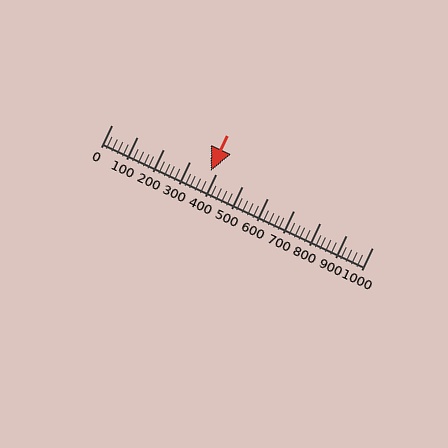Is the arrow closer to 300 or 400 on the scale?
The arrow is closer to 400.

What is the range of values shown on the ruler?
The ruler shows values from 0 to 1000.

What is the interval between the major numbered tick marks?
The major tick marks are spaced 100 units apart.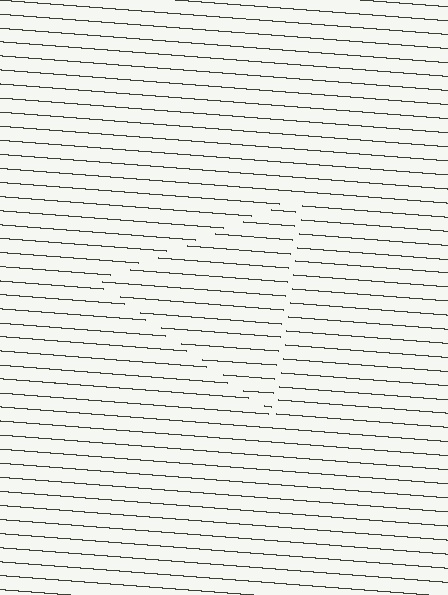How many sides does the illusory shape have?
3 sides — the line-ends trace a triangle.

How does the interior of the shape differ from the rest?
The interior of the shape contains the same grating, shifted by half a period — the contour is defined by the phase discontinuity where line-ends from the inner and outer gratings abut.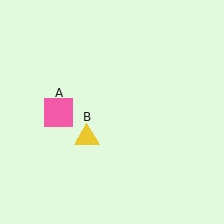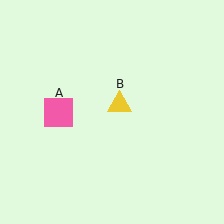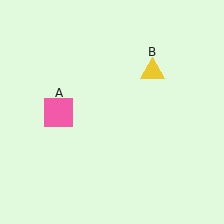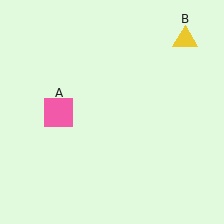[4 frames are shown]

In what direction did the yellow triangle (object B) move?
The yellow triangle (object B) moved up and to the right.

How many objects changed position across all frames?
1 object changed position: yellow triangle (object B).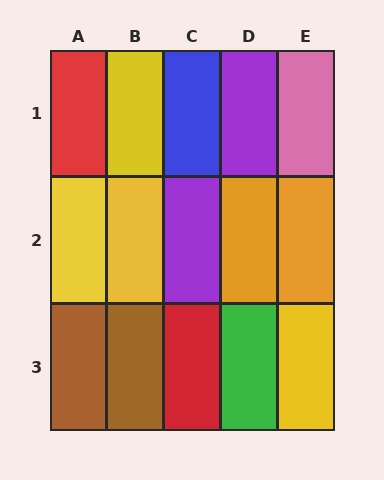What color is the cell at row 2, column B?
Yellow.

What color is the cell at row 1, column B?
Yellow.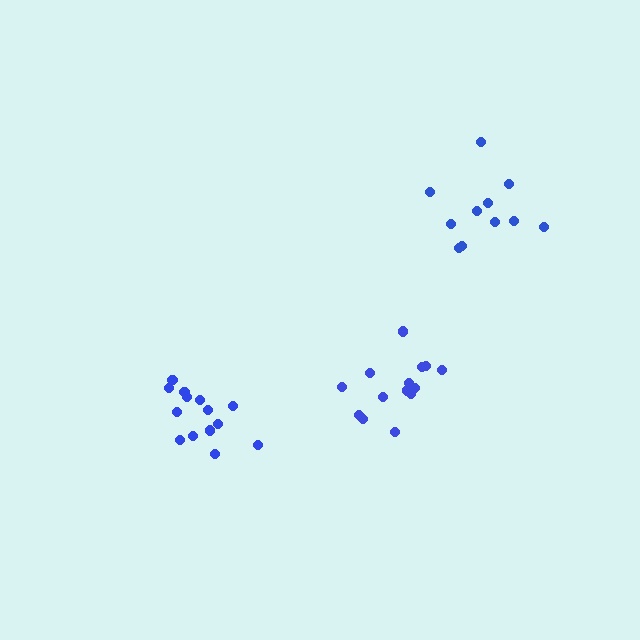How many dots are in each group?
Group 1: 11 dots, Group 2: 14 dots, Group 3: 14 dots (39 total).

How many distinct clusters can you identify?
There are 3 distinct clusters.